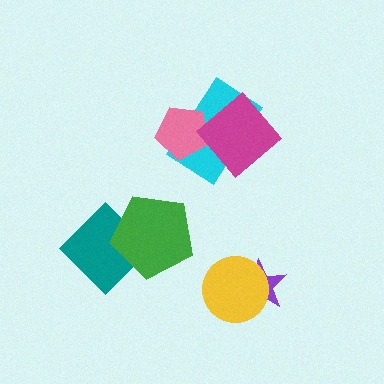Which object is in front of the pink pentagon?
The magenta diamond is in front of the pink pentagon.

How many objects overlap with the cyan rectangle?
2 objects overlap with the cyan rectangle.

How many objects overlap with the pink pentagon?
2 objects overlap with the pink pentagon.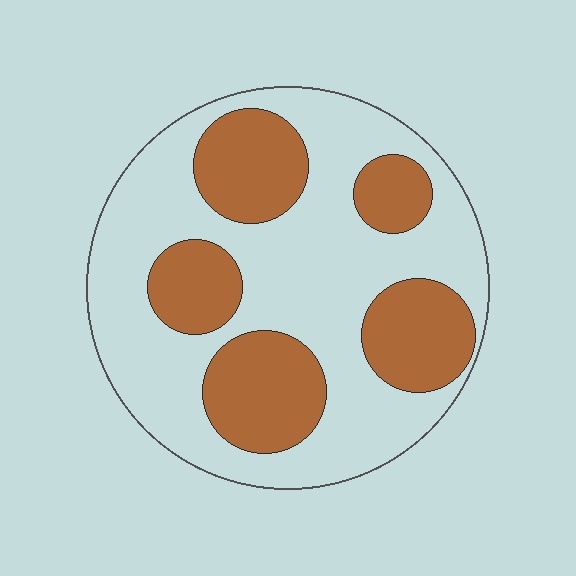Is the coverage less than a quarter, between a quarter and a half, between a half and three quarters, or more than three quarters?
Between a quarter and a half.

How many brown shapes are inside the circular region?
5.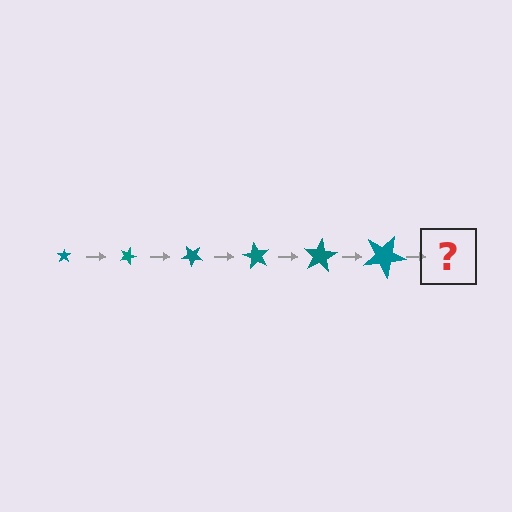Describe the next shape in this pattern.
It should be a star, larger than the previous one and rotated 120 degrees from the start.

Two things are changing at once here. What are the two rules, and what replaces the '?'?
The two rules are that the star grows larger each step and it rotates 20 degrees each step. The '?' should be a star, larger than the previous one and rotated 120 degrees from the start.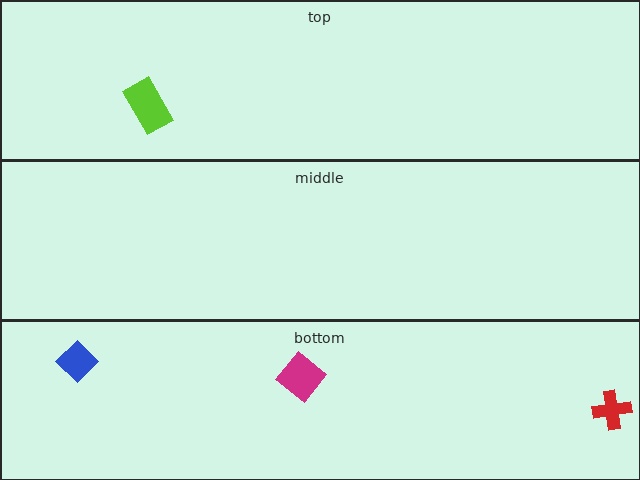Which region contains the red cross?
The bottom region.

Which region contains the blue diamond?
The bottom region.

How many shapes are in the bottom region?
3.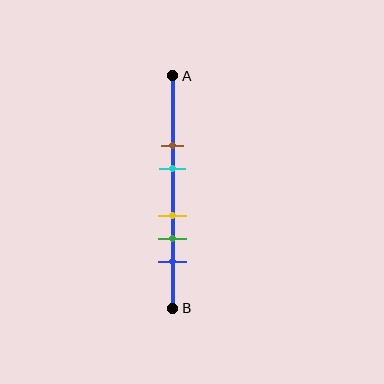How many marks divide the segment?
There are 5 marks dividing the segment.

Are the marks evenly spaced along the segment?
No, the marks are not evenly spaced.